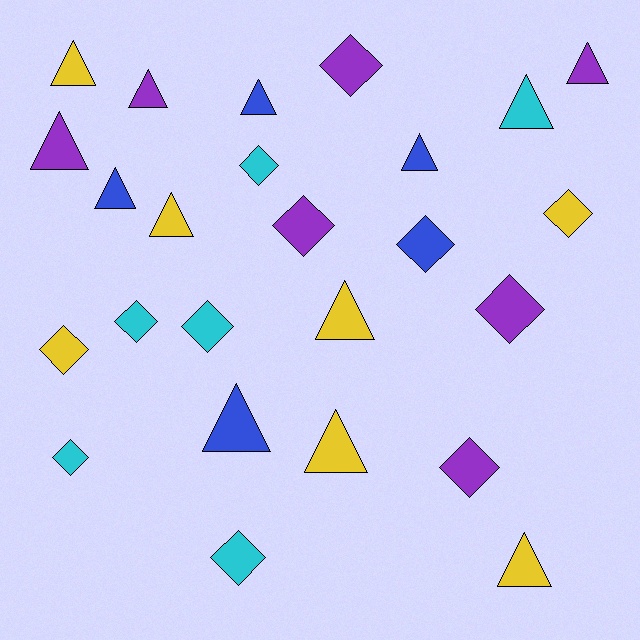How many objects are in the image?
There are 25 objects.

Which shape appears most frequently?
Triangle, with 13 objects.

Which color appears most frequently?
Purple, with 7 objects.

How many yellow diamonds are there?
There are 2 yellow diamonds.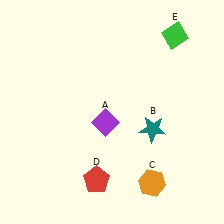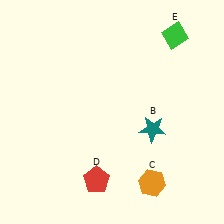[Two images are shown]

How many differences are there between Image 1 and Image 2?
There is 1 difference between the two images.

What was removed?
The purple diamond (A) was removed in Image 2.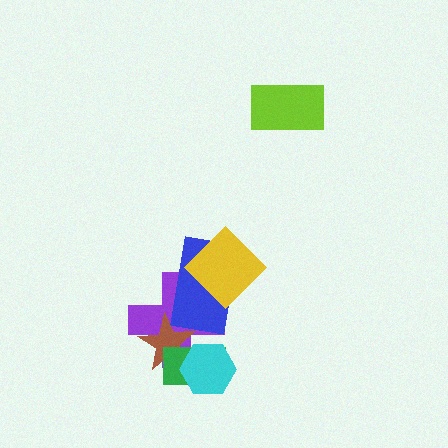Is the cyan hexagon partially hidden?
No, no other shape covers it.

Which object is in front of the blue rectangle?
The yellow diamond is in front of the blue rectangle.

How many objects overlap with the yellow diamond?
2 objects overlap with the yellow diamond.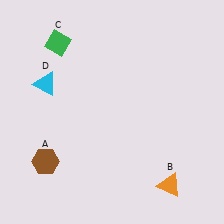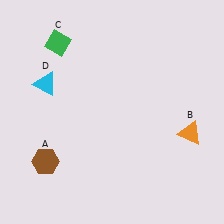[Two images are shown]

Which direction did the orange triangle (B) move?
The orange triangle (B) moved up.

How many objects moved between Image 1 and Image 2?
1 object moved between the two images.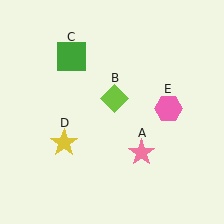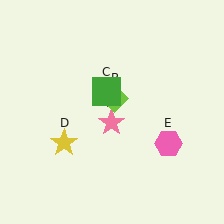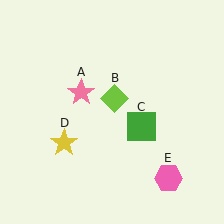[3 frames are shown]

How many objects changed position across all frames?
3 objects changed position: pink star (object A), green square (object C), pink hexagon (object E).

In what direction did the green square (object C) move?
The green square (object C) moved down and to the right.